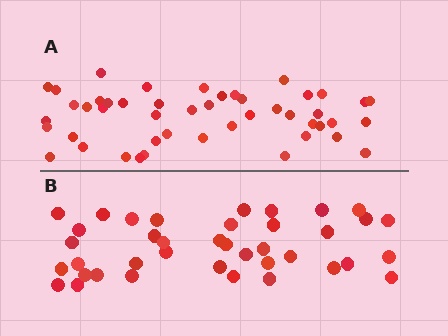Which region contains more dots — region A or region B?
Region A (the top region) has more dots.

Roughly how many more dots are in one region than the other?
Region A has roughly 8 or so more dots than region B.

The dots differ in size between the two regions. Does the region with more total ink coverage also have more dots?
No. Region B has more total ink coverage because its dots are larger, but region A actually contains more individual dots. Total area can be misleading — the number of items is what matters here.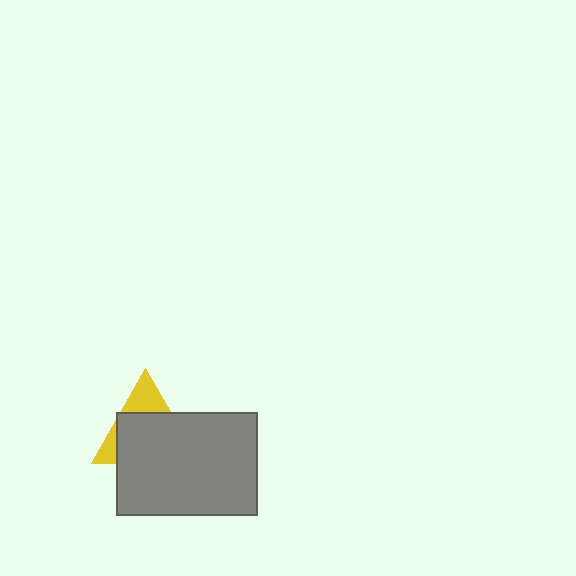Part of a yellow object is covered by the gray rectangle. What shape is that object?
It is a triangle.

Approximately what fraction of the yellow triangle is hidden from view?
Roughly 69% of the yellow triangle is hidden behind the gray rectangle.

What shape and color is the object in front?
The object in front is a gray rectangle.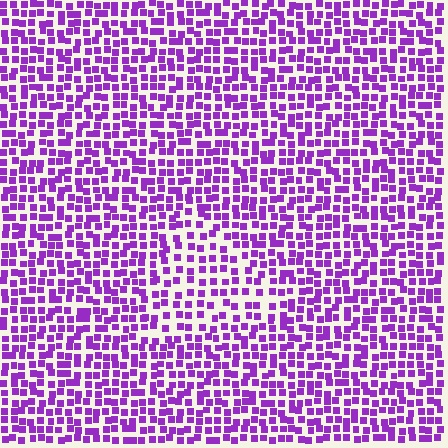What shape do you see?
I see a triangle.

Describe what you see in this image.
The image contains small purple elements arranged at two different densities. A triangle-shaped region is visible where the elements are less densely packed than the surrounding area.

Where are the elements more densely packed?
The elements are more densely packed outside the triangle boundary.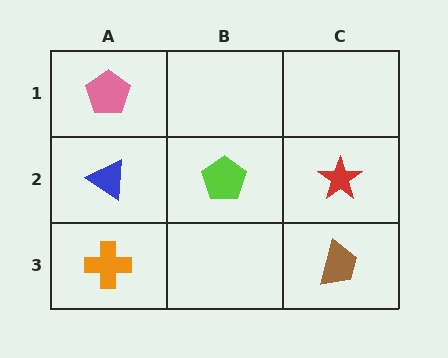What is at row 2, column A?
A blue triangle.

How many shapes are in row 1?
1 shape.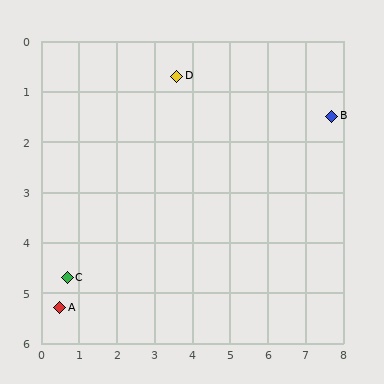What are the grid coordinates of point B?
Point B is at approximately (7.7, 1.5).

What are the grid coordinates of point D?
Point D is at approximately (3.6, 0.7).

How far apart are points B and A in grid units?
Points B and A are about 8.1 grid units apart.